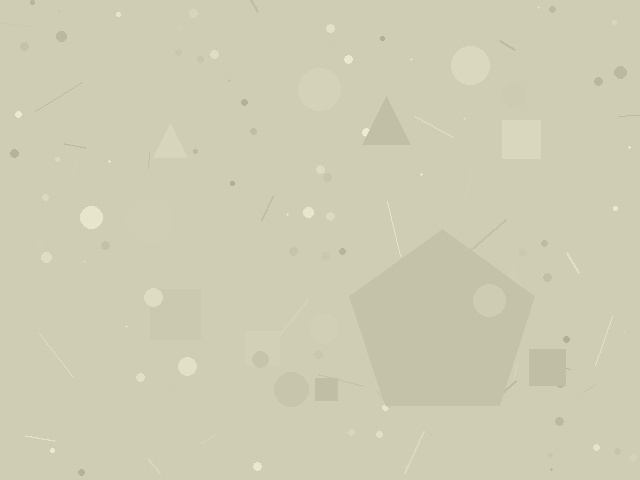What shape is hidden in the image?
A pentagon is hidden in the image.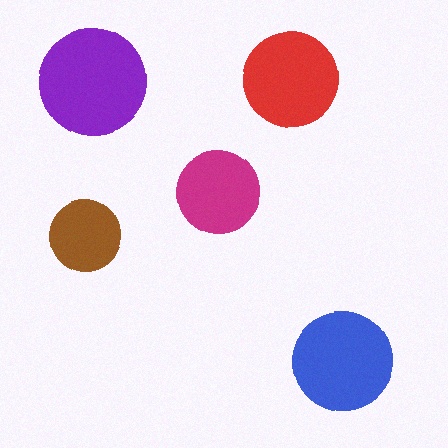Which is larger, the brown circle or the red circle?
The red one.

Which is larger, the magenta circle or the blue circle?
The blue one.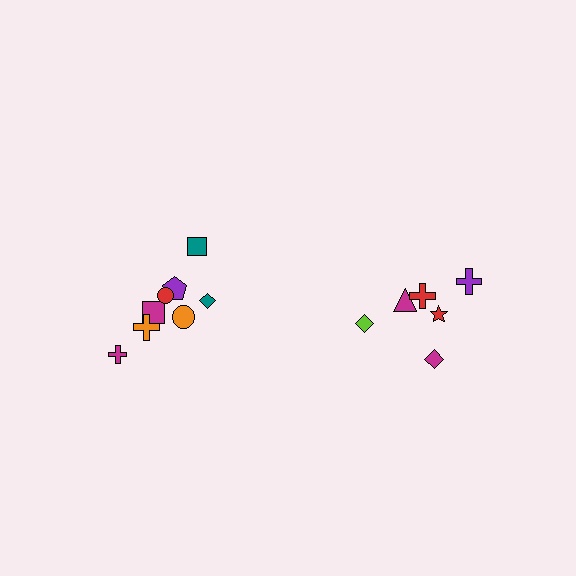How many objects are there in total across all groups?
There are 14 objects.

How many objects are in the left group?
There are 8 objects.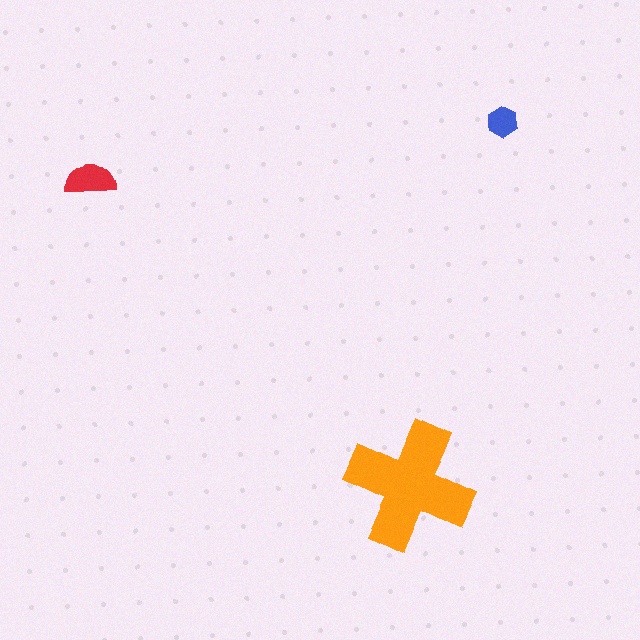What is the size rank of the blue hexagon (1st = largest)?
3rd.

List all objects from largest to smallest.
The orange cross, the red semicircle, the blue hexagon.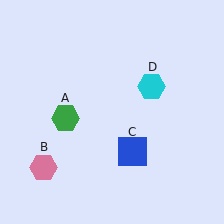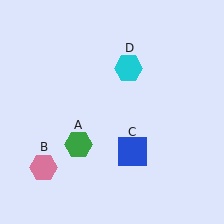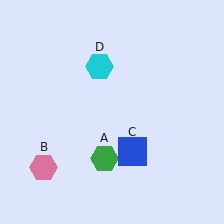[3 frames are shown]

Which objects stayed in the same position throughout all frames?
Pink hexagon (object B) and blue square (object C) remained stationary.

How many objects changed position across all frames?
2 objects changed position: green hexagon (object A), cyan hexagon (object D).